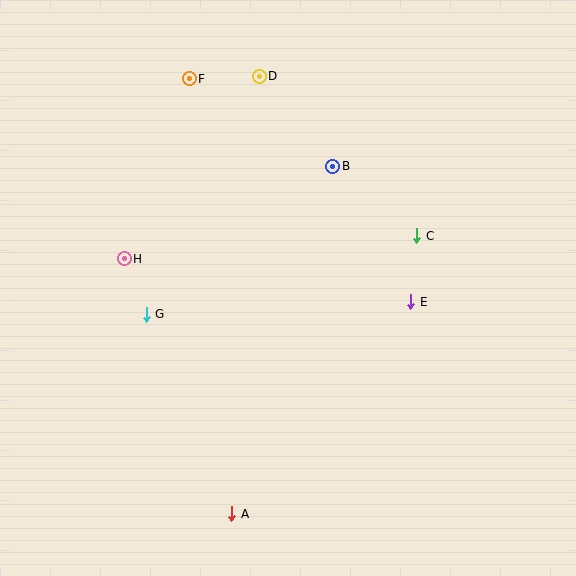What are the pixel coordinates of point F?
Point F is at (189, 79).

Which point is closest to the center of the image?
Point E at (411, 302) is closest to the center.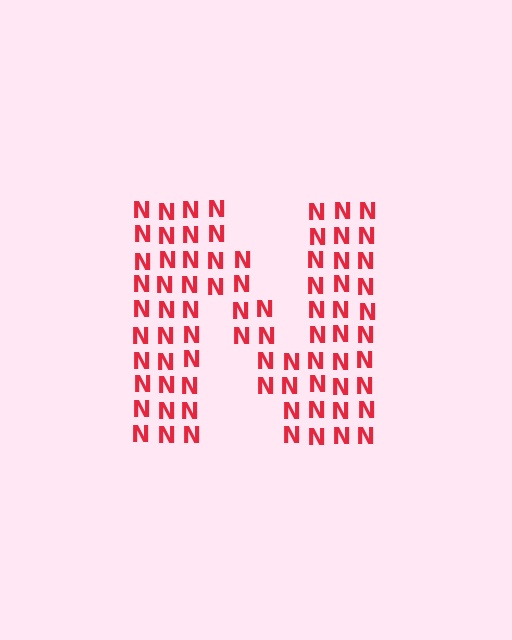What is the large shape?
The large shape is the letter N.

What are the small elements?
The small elements are letter N's.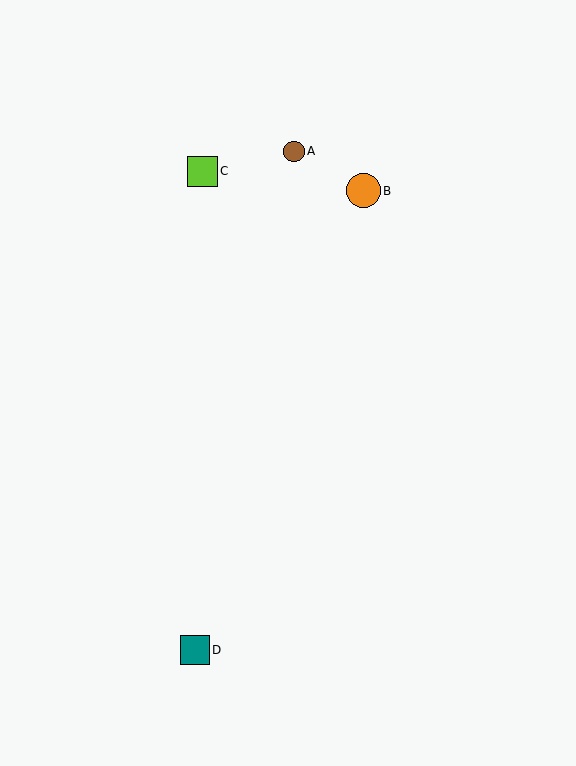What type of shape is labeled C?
Shape C is a lime square.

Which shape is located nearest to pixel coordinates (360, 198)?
The orange circle (labeled B) at (363, 191) is nearest to that location.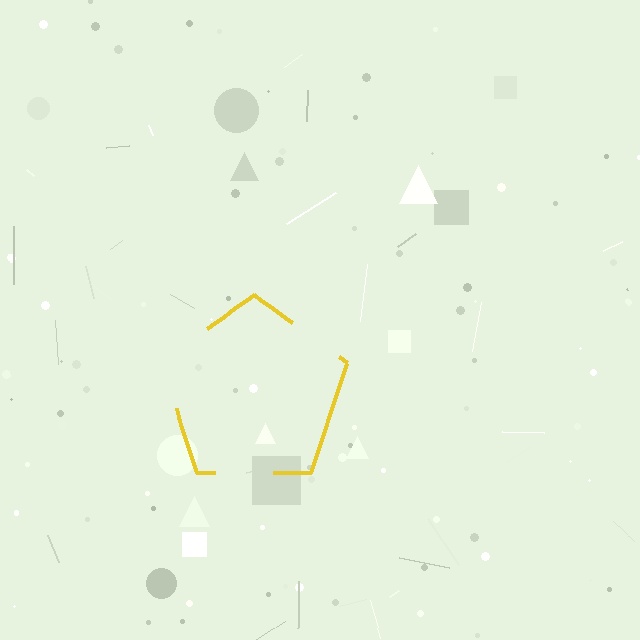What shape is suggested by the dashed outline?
The dashed outline suggests a pentagon.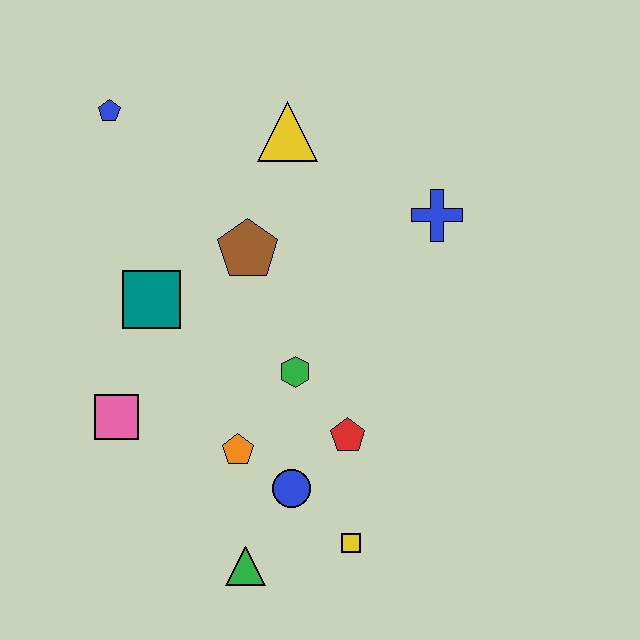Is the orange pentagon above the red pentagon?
No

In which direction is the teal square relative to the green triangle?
The teal square is above the green triangle.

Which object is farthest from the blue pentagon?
The yellow square is farthest from the blue pentagon.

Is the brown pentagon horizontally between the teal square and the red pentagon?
Yes